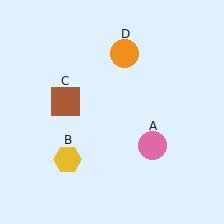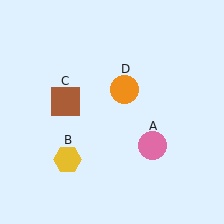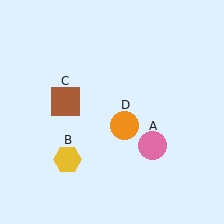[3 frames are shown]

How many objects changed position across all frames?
1 object changed position: orange circle (object D).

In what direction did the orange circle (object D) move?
The orange circle (object D) moved down.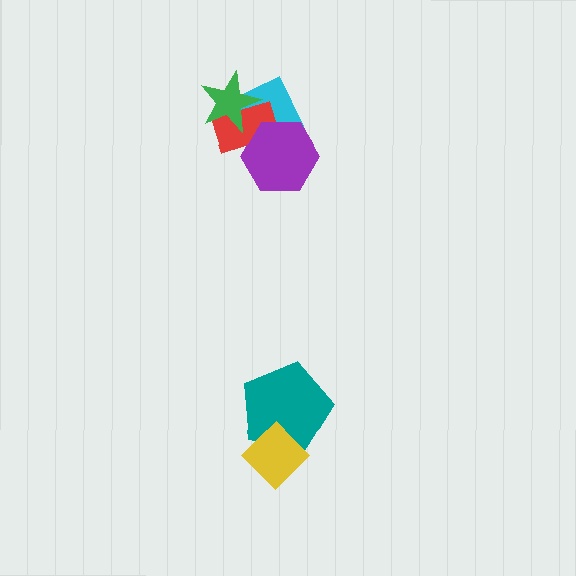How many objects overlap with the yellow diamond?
1 object overlaps with the yellow diamond.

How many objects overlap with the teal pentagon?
1 object overlaps with the teal pentagon.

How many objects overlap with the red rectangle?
3 objects overlap with the red rectangle.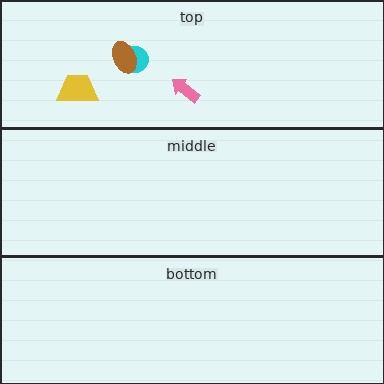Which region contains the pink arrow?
The top region.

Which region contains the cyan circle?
The top region.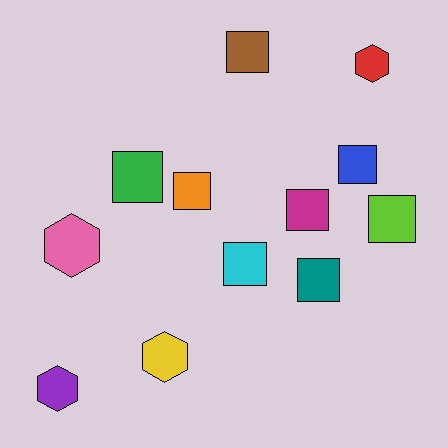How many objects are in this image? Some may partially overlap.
There are 12 objects.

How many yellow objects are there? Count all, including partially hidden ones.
There is 1 yellow object.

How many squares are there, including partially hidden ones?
There are 8 squares.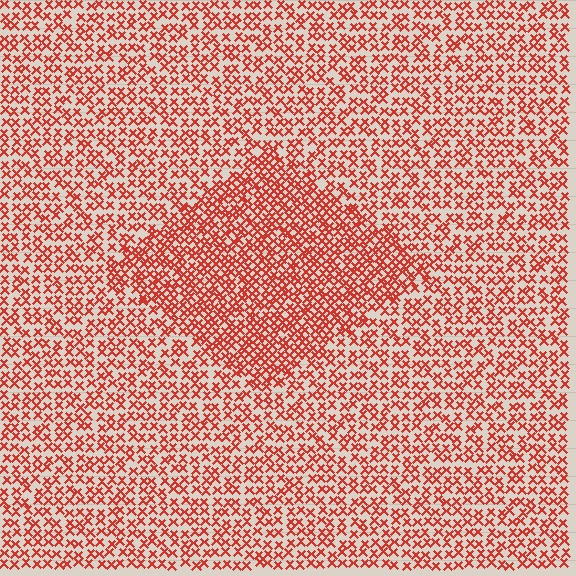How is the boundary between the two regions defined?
The boundary is defined by a change in element density (approximately 1.7x ratio). All elements are the same color, size, and shape.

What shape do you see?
I see a diamond.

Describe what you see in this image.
The image contains small red elements arranged at two different densities. A diamond-shaped region is visible where the elements are more densely packed than the surrounding area.